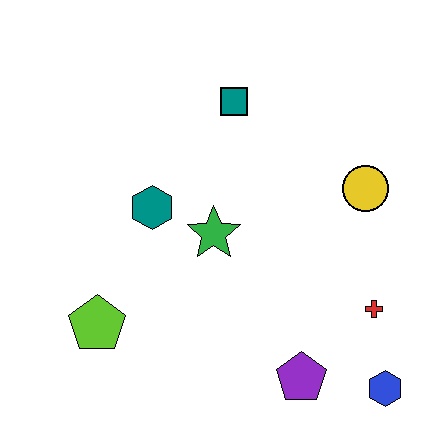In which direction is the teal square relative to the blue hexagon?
The teal square is above the blue hexagon.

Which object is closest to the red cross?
The blue hexagon is closest to the red cross.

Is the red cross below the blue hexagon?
No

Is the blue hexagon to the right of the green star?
Yes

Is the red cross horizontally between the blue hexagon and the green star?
Yes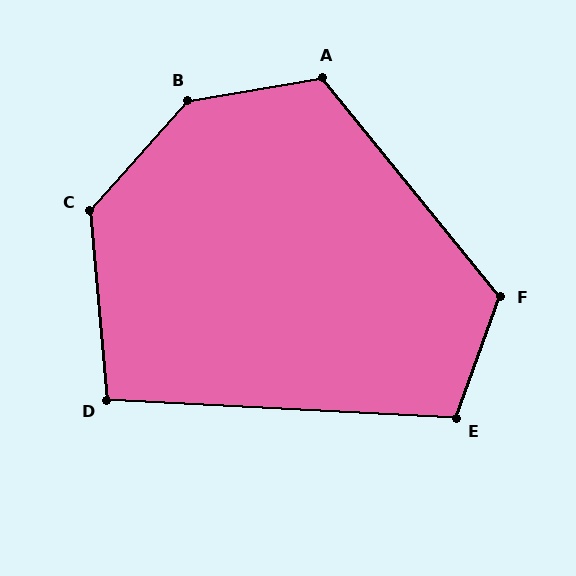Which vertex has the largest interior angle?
B, at approximately 141 degrees.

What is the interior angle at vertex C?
Approximately 133 degrees (obtuse).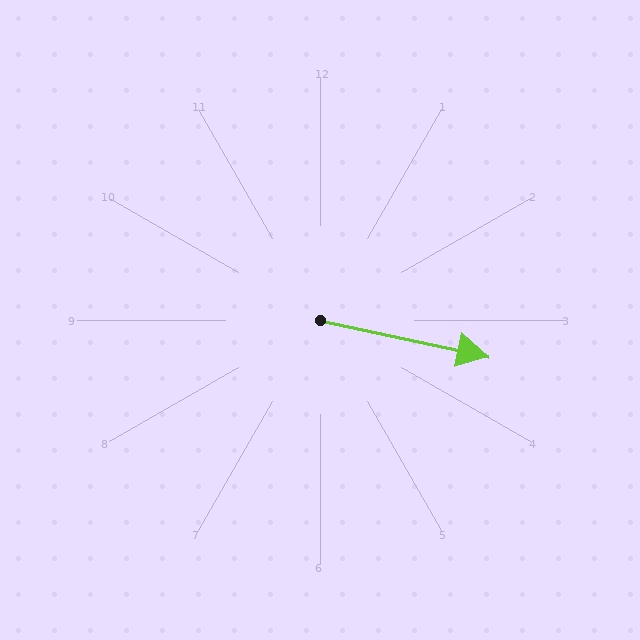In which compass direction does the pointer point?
East.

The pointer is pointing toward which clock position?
Roughly 3 o'clock.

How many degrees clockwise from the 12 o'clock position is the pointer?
Approximately 102 degrees.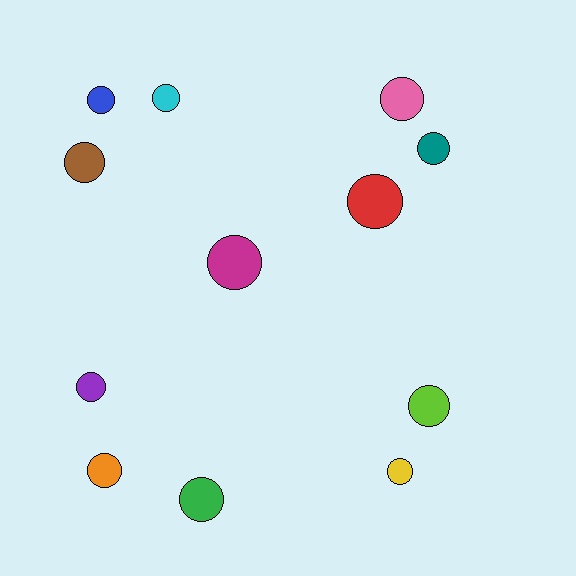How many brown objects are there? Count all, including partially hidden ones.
There is 1 brown object.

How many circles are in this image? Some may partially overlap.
There are 12 circles.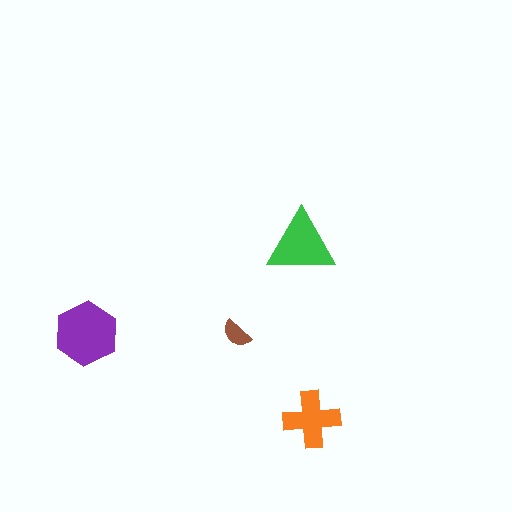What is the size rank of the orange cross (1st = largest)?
3rd.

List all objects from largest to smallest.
The purple hexagon, the green triangle, the orange cross, the brown semicircle.